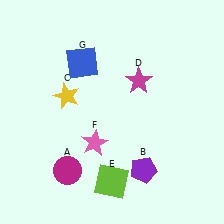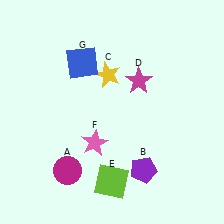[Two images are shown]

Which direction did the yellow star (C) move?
The yellow star (C) moved right.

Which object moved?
The yellow star (C) moved right.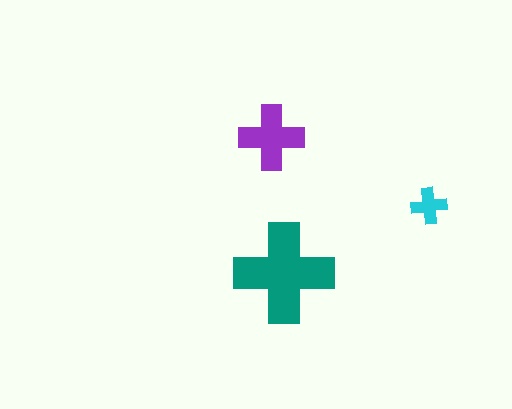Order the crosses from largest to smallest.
the teal one, the purple one, the cyan one.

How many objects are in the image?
There are 3 objects in the image.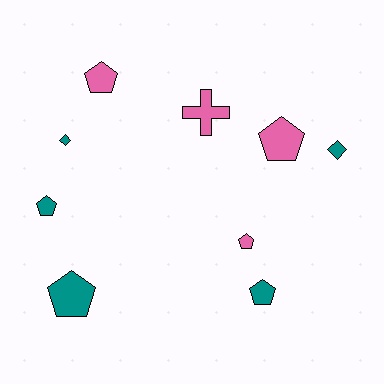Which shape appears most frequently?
Pentagon, with 6 objects.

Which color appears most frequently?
Teal, with 5 objects.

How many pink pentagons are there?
There are 3 pink pentagons.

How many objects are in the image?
There are 9 objects.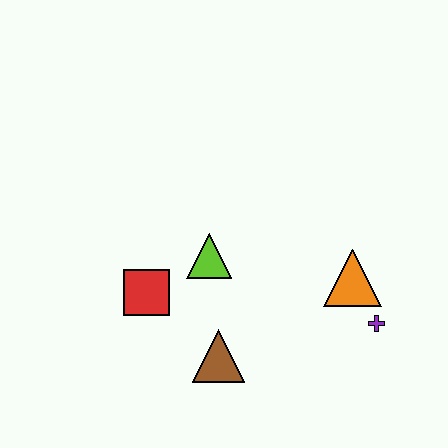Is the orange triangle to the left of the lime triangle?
No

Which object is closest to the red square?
The lime triangle is closest to the red square.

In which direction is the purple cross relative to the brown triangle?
The purple cross is to the right of the brown triangle.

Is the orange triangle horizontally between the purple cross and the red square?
Yes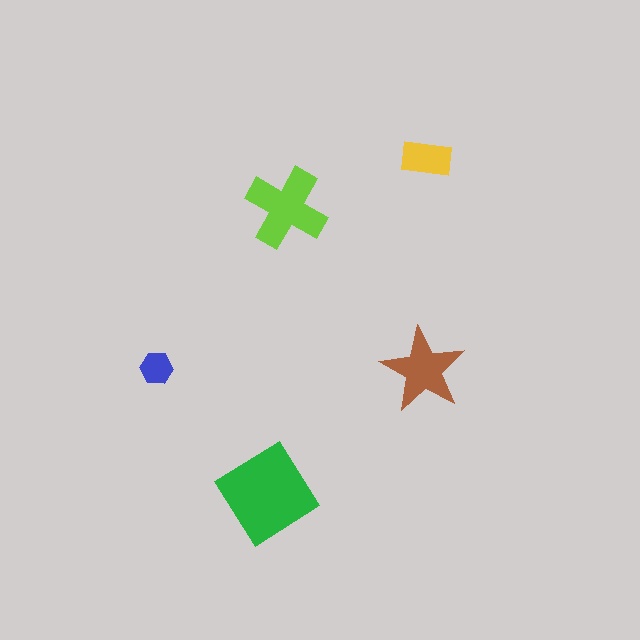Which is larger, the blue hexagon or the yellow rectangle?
The yellow rectangle.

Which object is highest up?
The yellow rectangle is topmost.